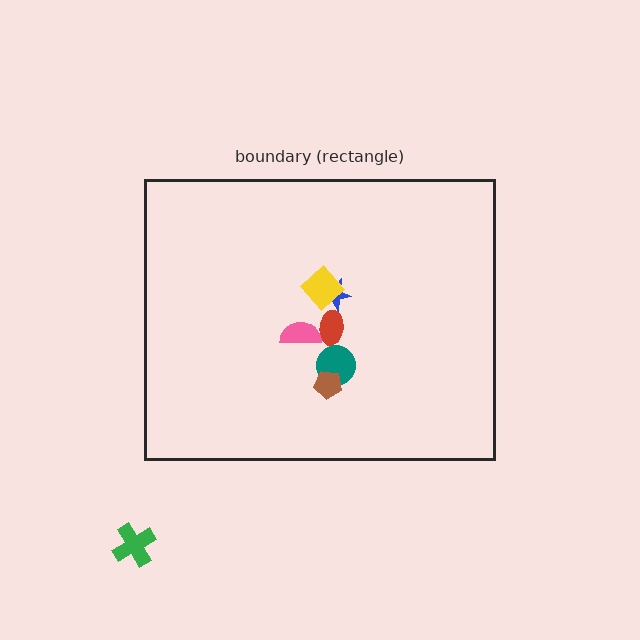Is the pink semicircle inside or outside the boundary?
Inside.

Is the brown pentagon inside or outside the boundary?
Inside.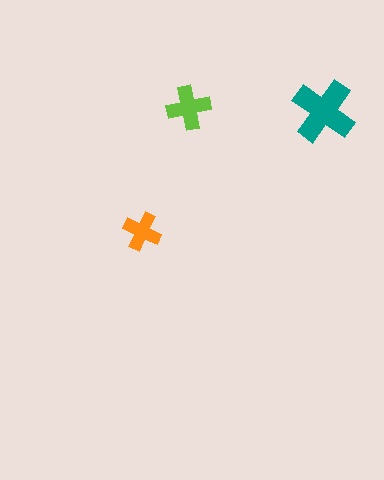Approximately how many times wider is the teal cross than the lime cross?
About 1.5 times wider.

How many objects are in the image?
There are 3 objects in the image.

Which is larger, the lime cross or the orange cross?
The lime one.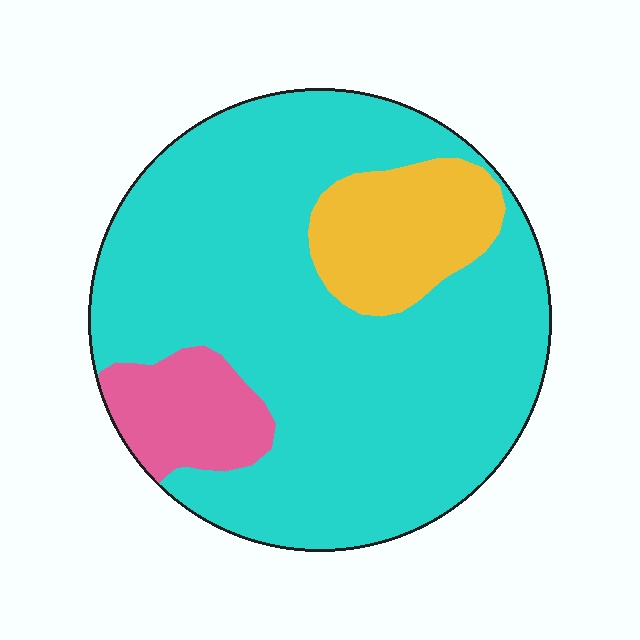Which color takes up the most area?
Cyan, at roughly 75%.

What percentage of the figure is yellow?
Yellow covers around 15% of the figure.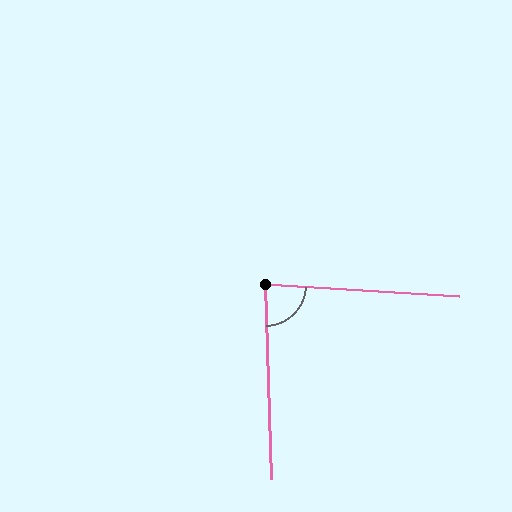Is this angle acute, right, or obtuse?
It is acute.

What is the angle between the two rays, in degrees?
Approximately 85 degrees.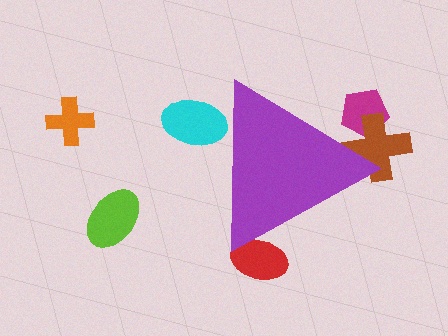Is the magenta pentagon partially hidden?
Yes, the magenta pentagon is partially hidden behind the purple triangle.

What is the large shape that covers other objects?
A purple triangle.